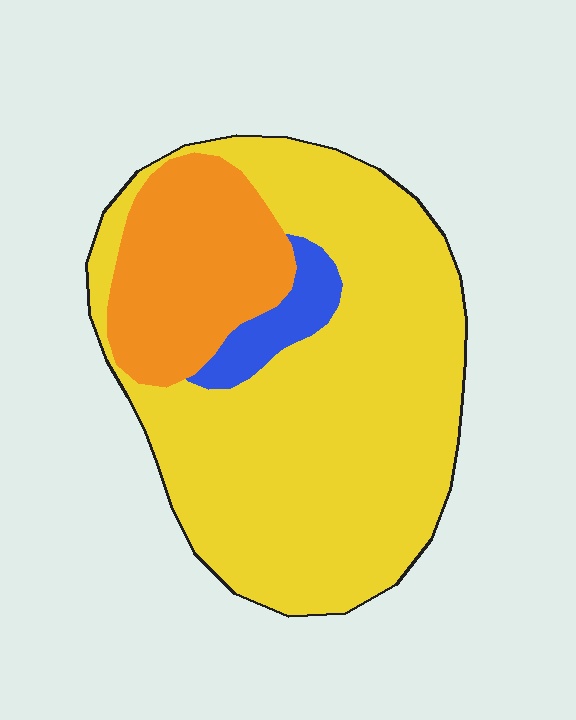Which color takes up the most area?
Yellow, at roughly 70%.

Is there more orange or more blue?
Orange.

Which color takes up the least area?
Blue, at roughly 5%.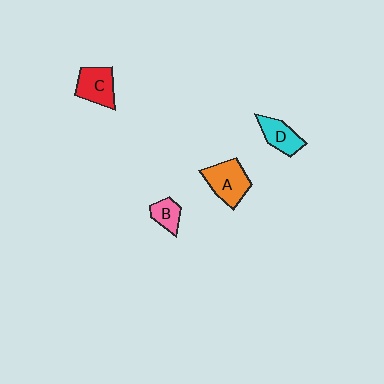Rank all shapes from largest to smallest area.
From largest to smallest: A (orange), C (red), D (cyan), B (pink).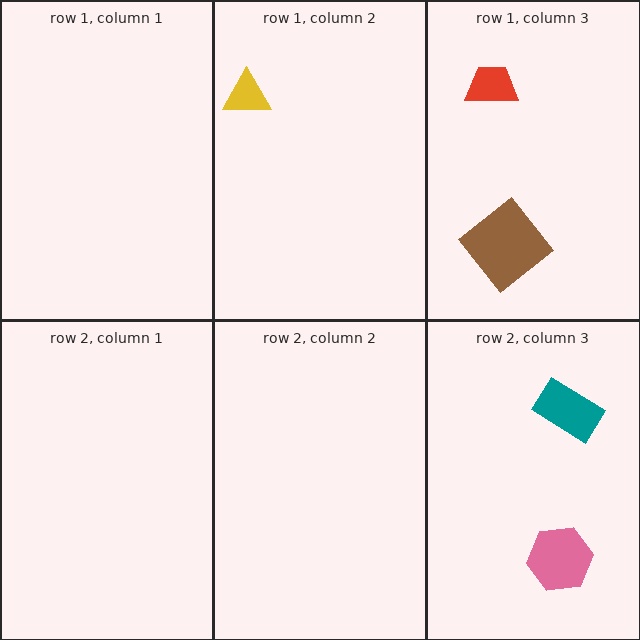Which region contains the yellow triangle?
The row 1, column 2 region.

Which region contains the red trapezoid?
The row 1, column 3 region.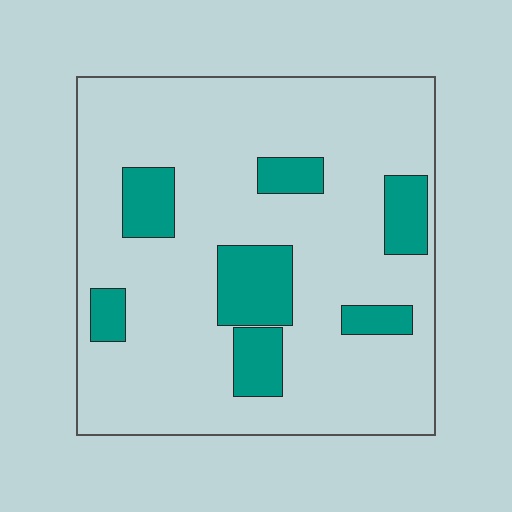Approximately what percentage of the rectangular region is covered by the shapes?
Approximately 20%.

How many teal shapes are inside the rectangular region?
7.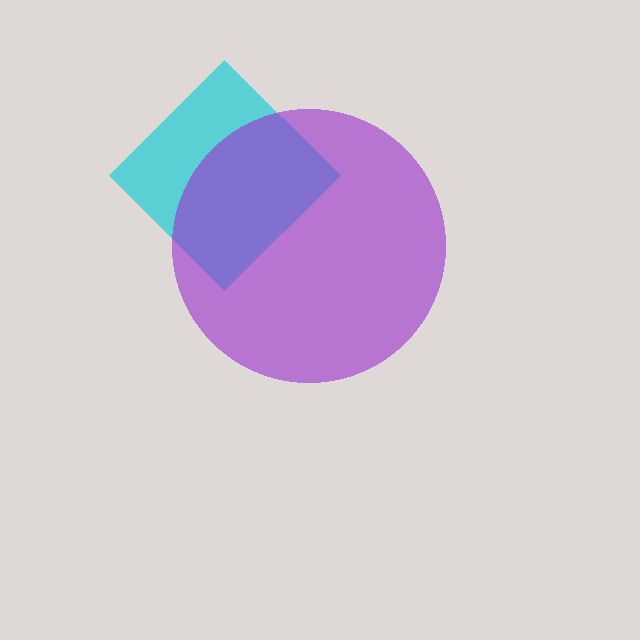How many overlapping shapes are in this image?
There are 2 overlapping shapes in the image.